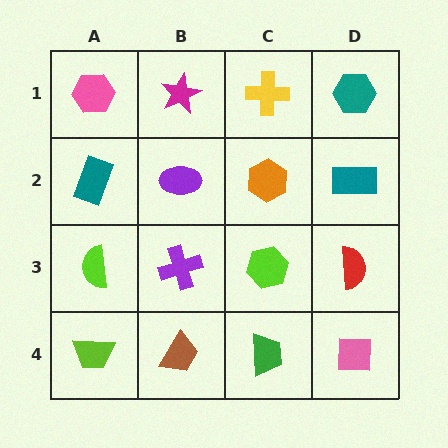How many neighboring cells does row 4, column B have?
3.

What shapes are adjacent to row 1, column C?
An orange hexagon (row 2, column C), a magenta star (row 1, column B), a teal hexagon (row 1, column D).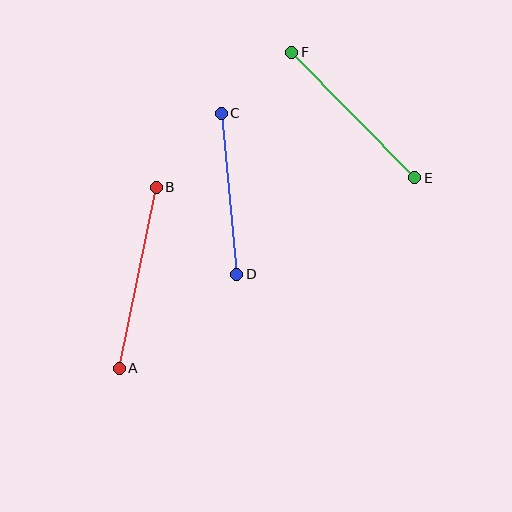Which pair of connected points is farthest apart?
Points A and B are farthest apart.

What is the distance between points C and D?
The distance is approximately 162 pixels.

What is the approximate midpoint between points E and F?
The midpoint is at approximately (353, 115) pixels.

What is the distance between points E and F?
The distance is approximately 176 pixels.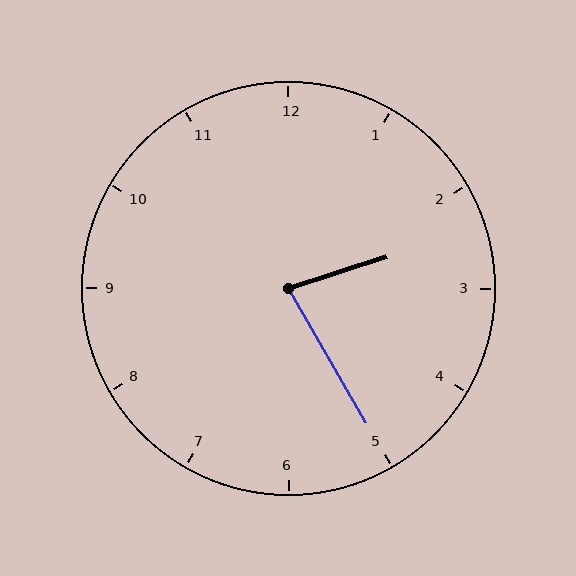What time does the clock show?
2:25.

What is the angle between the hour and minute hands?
Approximately 78 degrees.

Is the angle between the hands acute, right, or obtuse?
It is acute.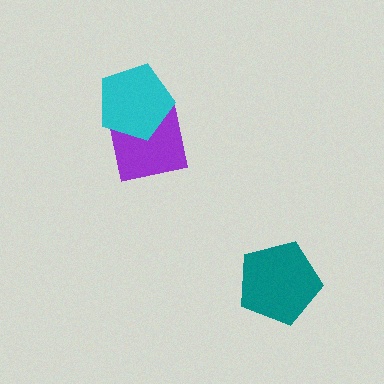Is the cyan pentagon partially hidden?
No, no other shape covers it.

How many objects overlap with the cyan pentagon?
1 object overlaps with the cyan pentagon.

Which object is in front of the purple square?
The cyan pentagon is in front of the purple square.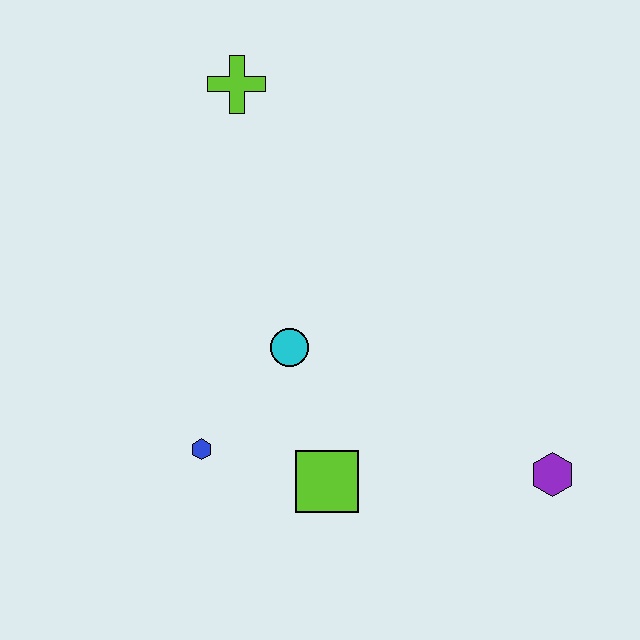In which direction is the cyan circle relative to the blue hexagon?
The cyan circle is above the blue hexagon.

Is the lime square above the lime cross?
No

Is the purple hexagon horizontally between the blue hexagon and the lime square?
No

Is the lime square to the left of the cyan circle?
No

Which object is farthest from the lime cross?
The purple hexagon is farthest from the lime cross.